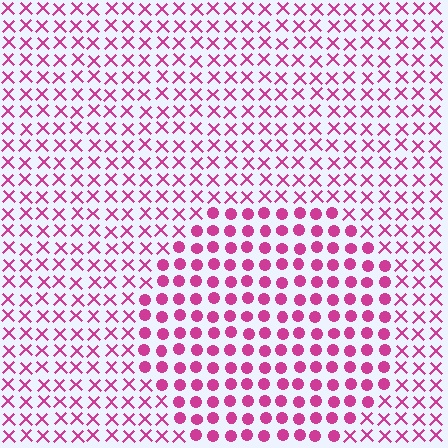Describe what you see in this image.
The image is filled with small magenta elements arranged in a uniform grid. A circle-shaped region contains circles, while the surrounding area contains X marks. The boundary is defined purely by the change in element shape.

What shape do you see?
I see a circle.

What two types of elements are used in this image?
The image uses circles inside the circle region and X marks outside it.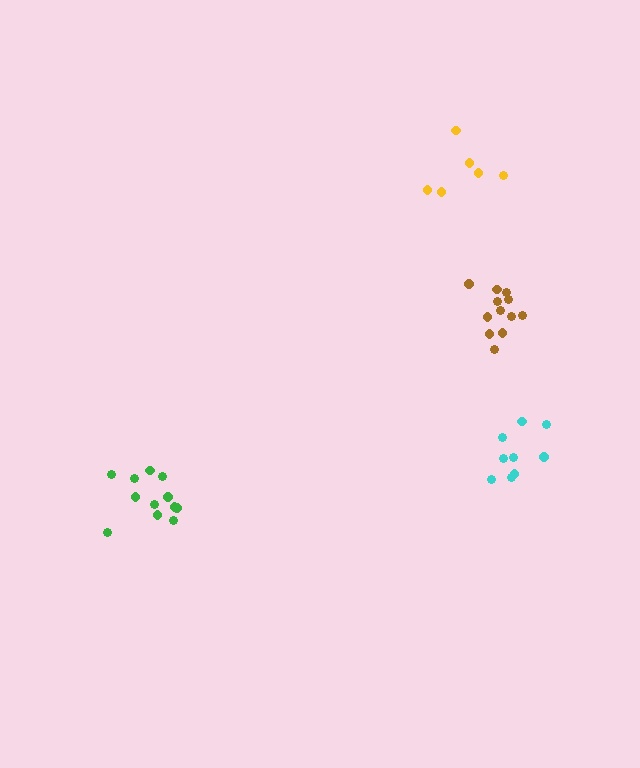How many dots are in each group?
Group 1: 9 dots, Group 2: 12 dots, Group 3: 12 dots, Group 4: 6 dots (39 total).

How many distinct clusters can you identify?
There are 4 distinct clusters.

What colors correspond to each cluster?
The clusters are colored: cyan, brown, green, yellow.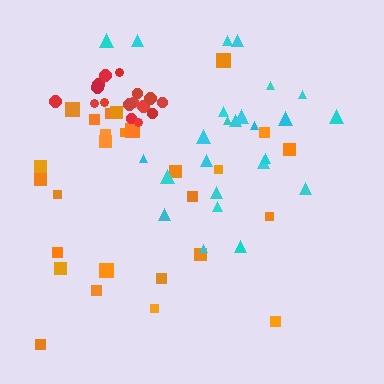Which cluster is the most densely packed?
Red.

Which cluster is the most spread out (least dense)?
Orange.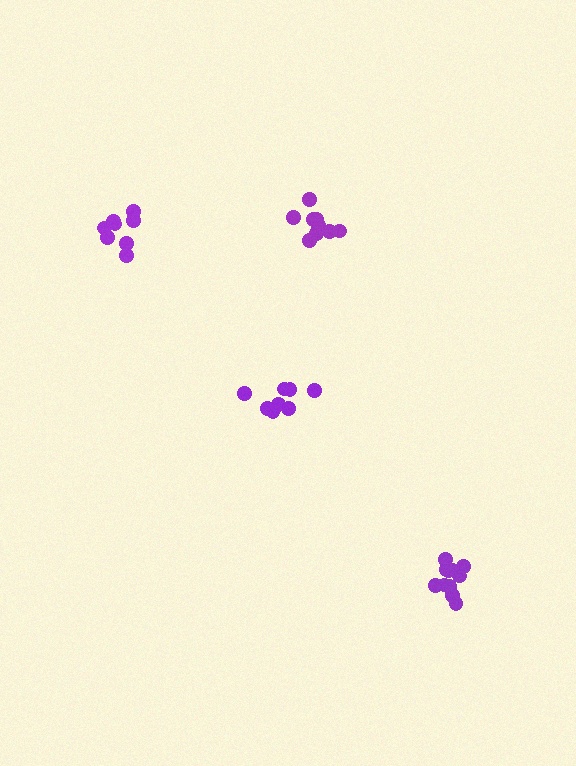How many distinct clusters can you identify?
There are 4 distinct clusters.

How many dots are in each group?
Group 1: 11 dots, Group 2: 8 dots, Group 3: 9 dots, Group 4: 8 dots (36 total).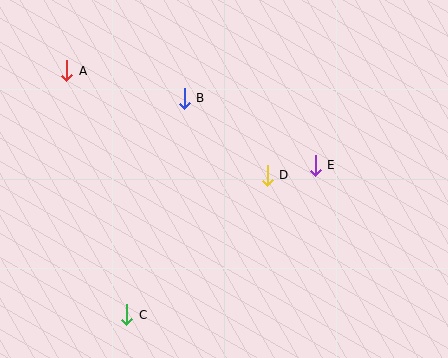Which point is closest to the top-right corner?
Point E is closest to the top-right corner.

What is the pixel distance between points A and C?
The distance between A and C is 251 pixels.